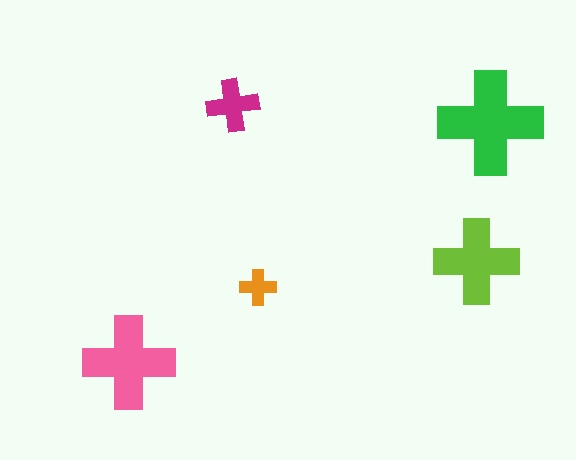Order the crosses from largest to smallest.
the green one, the pink one, the lime one, the magenta one, the orange one.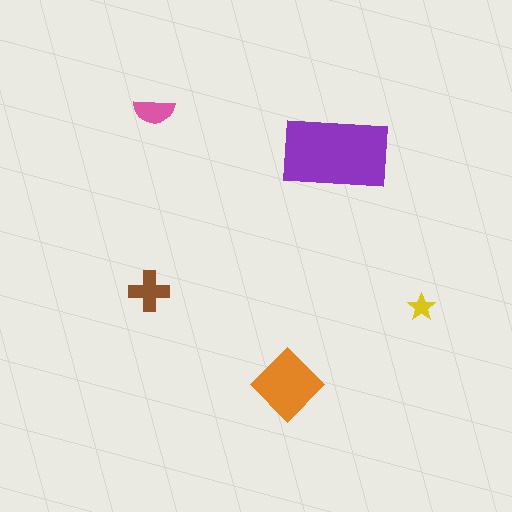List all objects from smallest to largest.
The yellow star, the pink semicircle, the brown cross, the orange diamond, the purple rectangle.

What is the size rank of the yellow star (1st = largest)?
5th.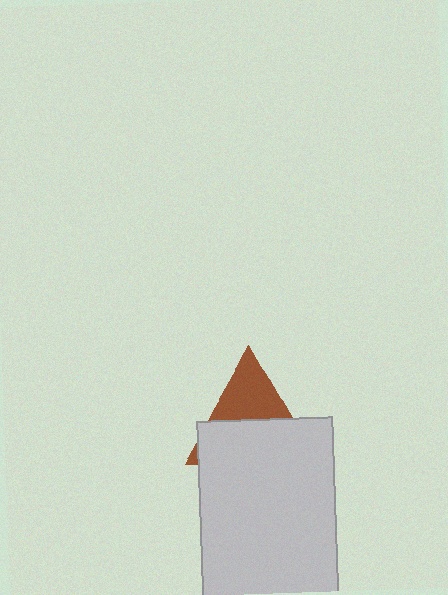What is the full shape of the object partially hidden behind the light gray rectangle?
The partially hidden object is a brown triangle.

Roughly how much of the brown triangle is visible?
A small part of it is visible (roughly 41%).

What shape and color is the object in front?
The object in front is a light gray rectangle.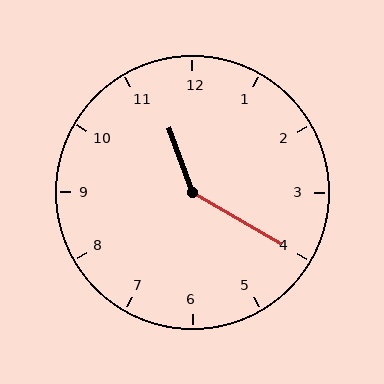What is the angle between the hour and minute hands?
Approximately 140 degrees.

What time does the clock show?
11:20.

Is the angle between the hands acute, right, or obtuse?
It is obtuse.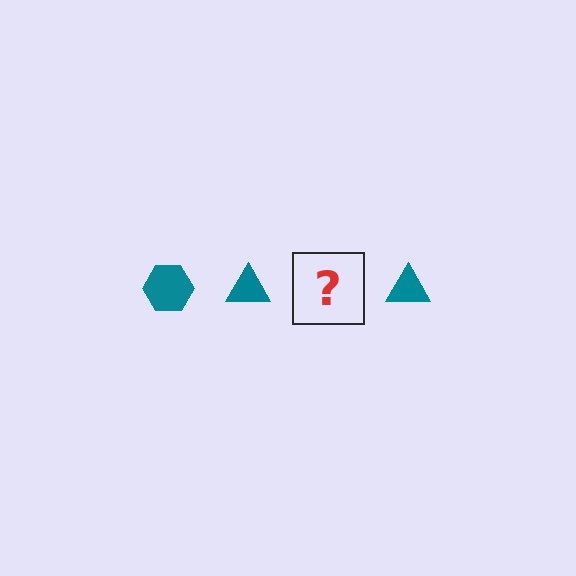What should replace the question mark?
The question mark should be replaced with a teal hexagon.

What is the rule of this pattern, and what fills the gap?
The rule is that the pattern cycles through hexagon, triangle shapes in teal. The gap should be filled with a teal hexagon.